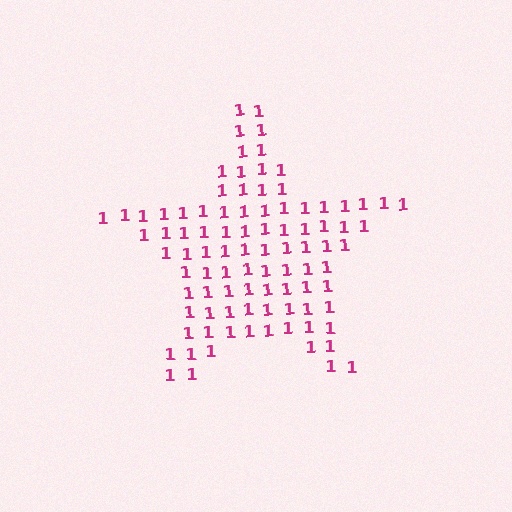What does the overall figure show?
The overall figure shows a star.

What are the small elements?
The small elements are digit 1's.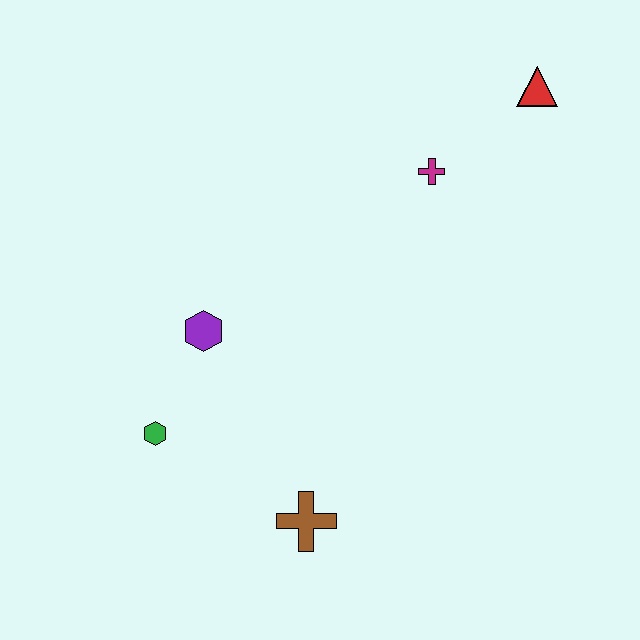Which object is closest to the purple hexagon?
The green hexagon is closest to the purple hexagon.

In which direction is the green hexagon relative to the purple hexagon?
The green hexagon is below the purple hexagon.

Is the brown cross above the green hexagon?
No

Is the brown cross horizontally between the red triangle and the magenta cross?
No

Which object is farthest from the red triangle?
The green hexagon is farthest from the red triangle.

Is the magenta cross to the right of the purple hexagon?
Yes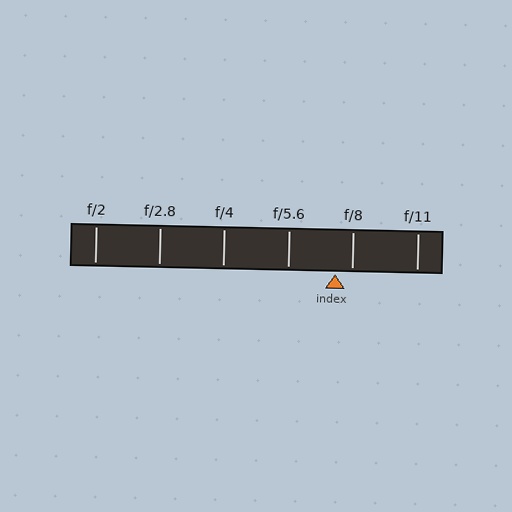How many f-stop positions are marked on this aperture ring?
There are 6 f-stop positions marked.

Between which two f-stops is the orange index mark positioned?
The index mark is between f/5.6 and f/8.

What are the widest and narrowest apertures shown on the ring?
The widest aperture shown is f/2 and the narrowest is f/11.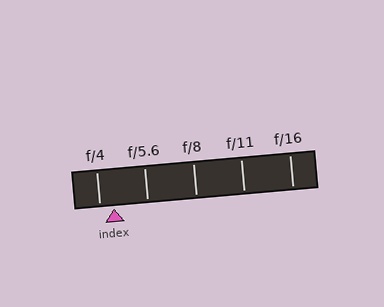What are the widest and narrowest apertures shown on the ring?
The widest aperture shown is f/4 and the narrowest is f/16.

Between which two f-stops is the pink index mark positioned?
The index mark is between f/4 and f/5.6.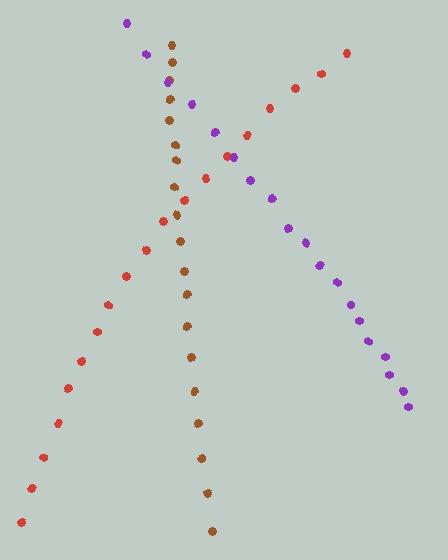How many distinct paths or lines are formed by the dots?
There are 3 distinct paths.